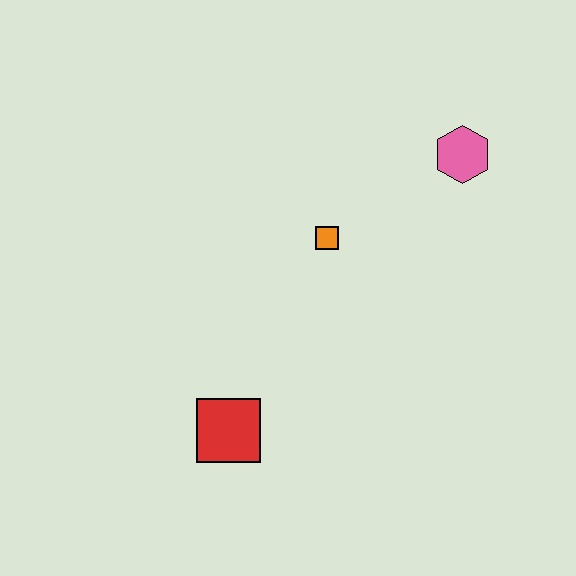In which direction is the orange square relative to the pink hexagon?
The orange square is to the left of the pink hexagon.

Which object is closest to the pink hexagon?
The orange square is closest to the pink hexagon.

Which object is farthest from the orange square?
The red square is farthest from the orange square.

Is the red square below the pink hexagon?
Yes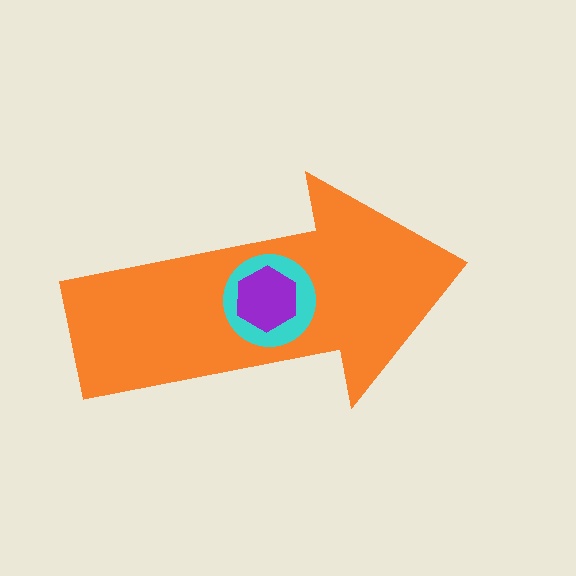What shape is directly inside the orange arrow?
The cyan circle.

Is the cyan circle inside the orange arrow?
Yes.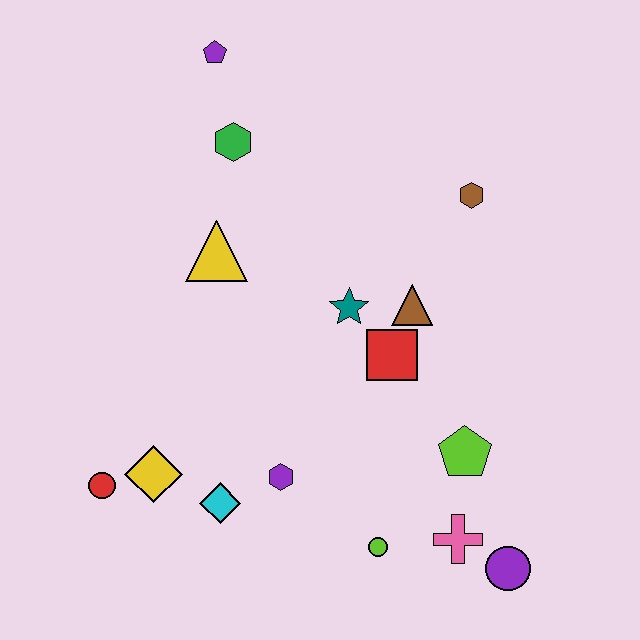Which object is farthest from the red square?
The purple pentagon is farthest from the red square.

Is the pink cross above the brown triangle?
No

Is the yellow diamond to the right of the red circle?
Yes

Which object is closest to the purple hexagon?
The cyan diamond is closest to the purple hexagon.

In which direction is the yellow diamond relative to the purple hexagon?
The yellow diamond is to the left of the purple hexagon.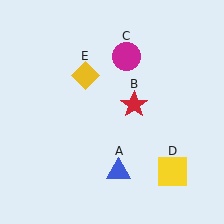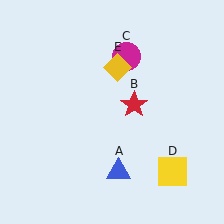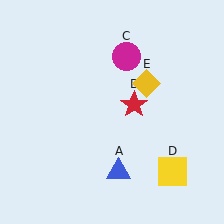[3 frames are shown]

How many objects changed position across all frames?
1 object changed position: yellow diamond (object E).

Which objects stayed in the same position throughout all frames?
Blue triangle (object A) and red star (object B) and magenta circle (object C) and yellow square (object D) remained stationary.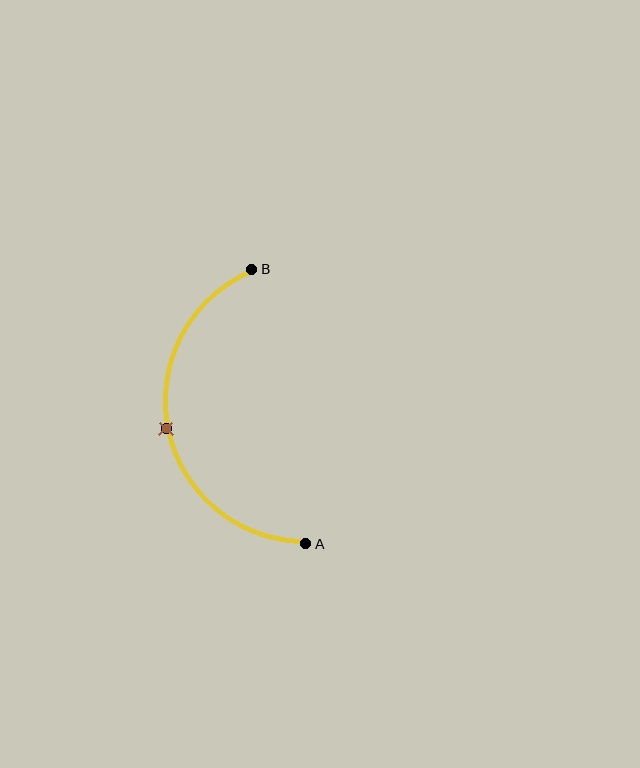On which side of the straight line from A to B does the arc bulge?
The arc bulges to the left of the straight line connecting A and B.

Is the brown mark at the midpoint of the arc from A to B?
Yes. The brown mark lies on the arc at equal arc-length from both A and B — it is the arc midpoint.